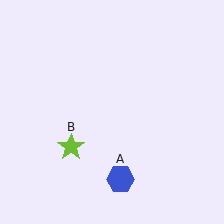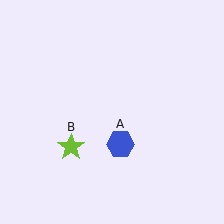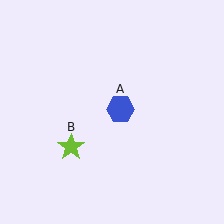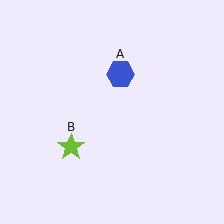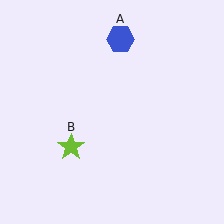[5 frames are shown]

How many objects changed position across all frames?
1 object changed position: blue hexagon (object A).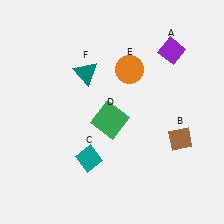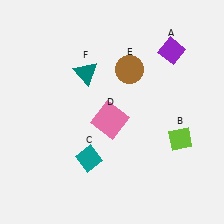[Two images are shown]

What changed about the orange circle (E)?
In Image 1, E is orange. In Image 2, it changed to brown.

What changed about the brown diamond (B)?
In Image 1, B is brown. In Image 2, it changed to lime.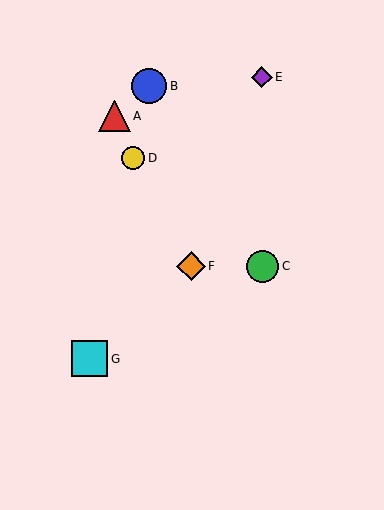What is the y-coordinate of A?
Object A is at y≈116.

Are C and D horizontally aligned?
No, C is at y≈266 and D is at y≈158.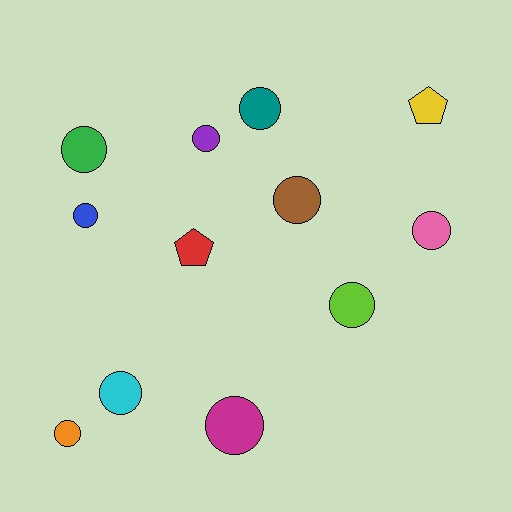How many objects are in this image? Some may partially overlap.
There are 12 objects.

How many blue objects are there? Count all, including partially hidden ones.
There is 1 blue object.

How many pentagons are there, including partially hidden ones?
There are 2 pentagons.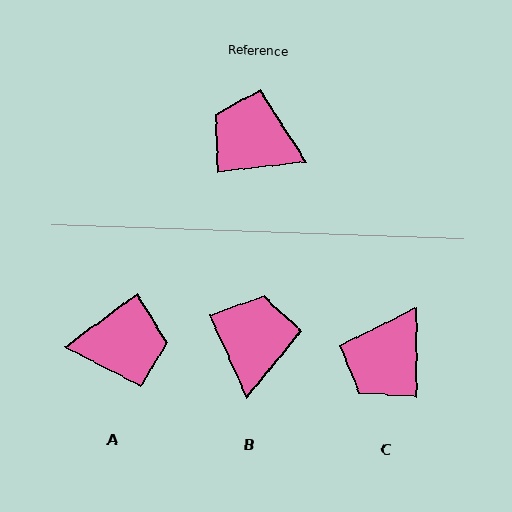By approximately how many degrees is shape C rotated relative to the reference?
Approximately 84 degrees counter-clockwise.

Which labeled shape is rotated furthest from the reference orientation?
A, about 150 degrees away.